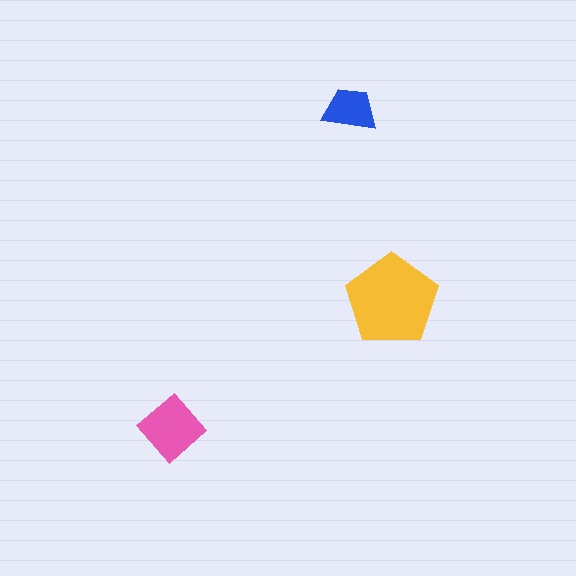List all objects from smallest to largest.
The blue trapezoid, the pink diamond, the yellow pentagon.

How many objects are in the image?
There are 3 objects in the image.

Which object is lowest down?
The pink diamond is bottommost.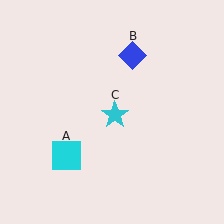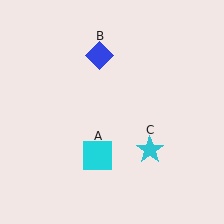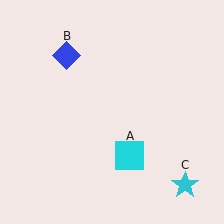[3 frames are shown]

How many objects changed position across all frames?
3 objects changed position: cyan square (object A), blue diamond (object B), cyan star (object C).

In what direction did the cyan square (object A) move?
The cyan square (object A) moved right.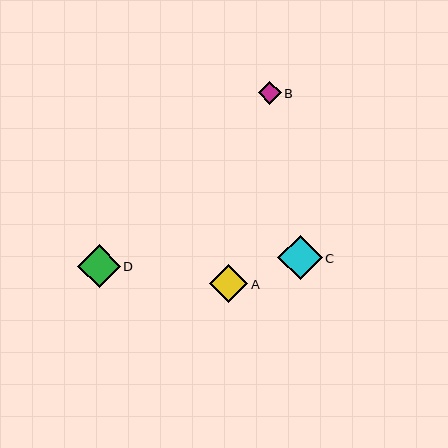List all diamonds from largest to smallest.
From largest to smallest: C, D, A, B.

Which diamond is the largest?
Diamond C is the largest with a size of approximately 44 pixels.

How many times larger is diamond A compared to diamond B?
Diamond A is approximately 1.7 times the size of diamond B.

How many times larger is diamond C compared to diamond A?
Diamond C is approximately 1.2 times the size of diamond A.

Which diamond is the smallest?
Diamond B is the smallest with a size of approximately 23 pixels.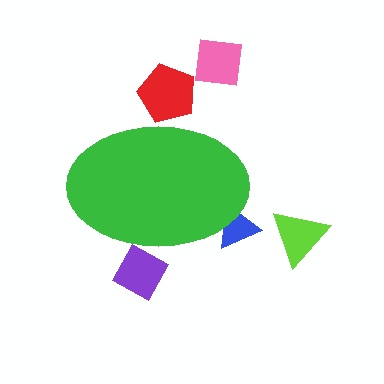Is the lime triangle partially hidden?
No, the lime triangle is fully visible.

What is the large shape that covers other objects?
A green ellipse.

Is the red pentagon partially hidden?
Yes, the red pentagon is partially hidden behind the green ellipse.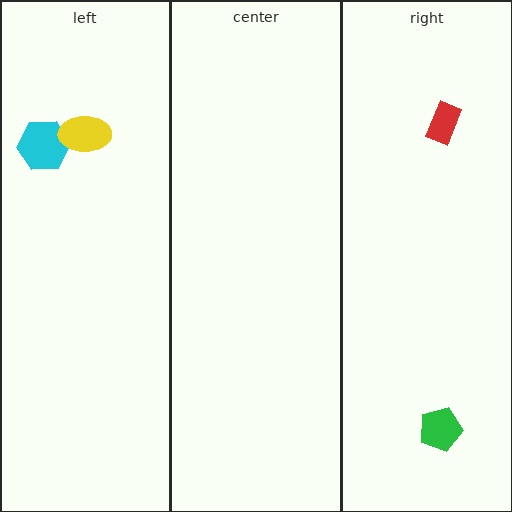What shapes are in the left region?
The cyan hexagon, the yellow ellipse.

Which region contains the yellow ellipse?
The left region.